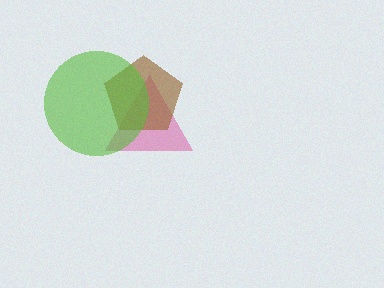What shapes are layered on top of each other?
The layered shapes are: a pink triangle, a brown pentagon, a lime circle.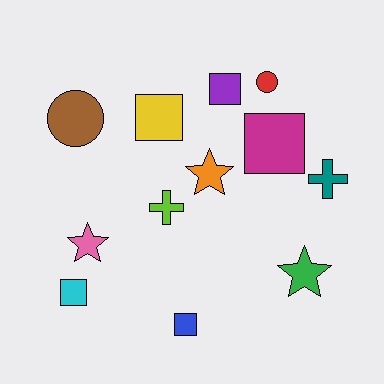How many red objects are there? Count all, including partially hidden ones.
There is 1 red object.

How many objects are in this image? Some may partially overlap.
There are 12 objects.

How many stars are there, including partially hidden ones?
There are 3 stars.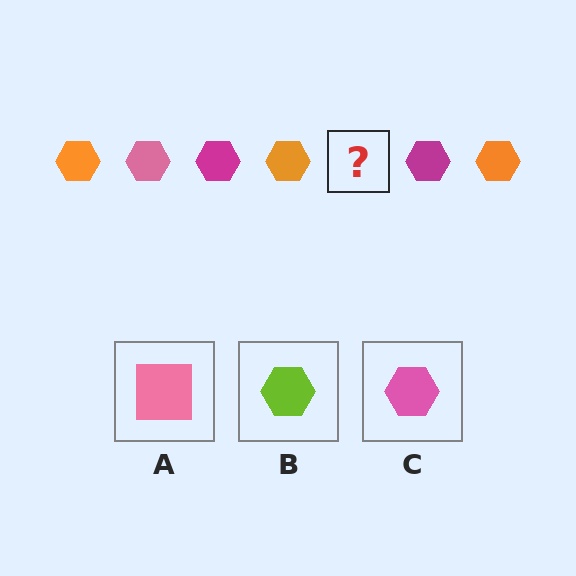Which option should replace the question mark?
Option C.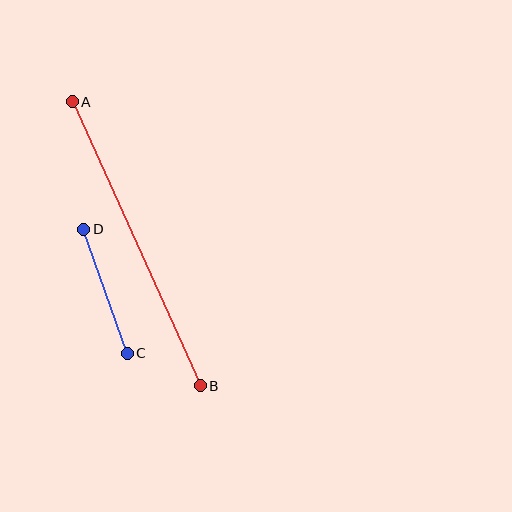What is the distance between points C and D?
The distance is approximately 131 pixels.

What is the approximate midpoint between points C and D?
The midpoint is at approximately (106, 291) pixels.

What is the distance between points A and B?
The distance is approximately 312 pixels.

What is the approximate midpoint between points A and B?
The midpoint is at approximately (136, 244) pixels.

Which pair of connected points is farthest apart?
Points A and B are farthest apart.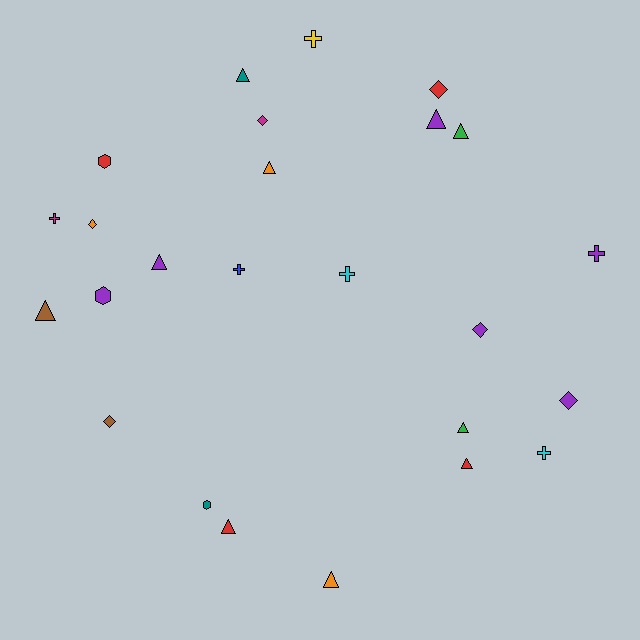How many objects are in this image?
There are 25 objects.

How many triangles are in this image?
There are 10 triangles.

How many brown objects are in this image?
There are 2 brown objects.